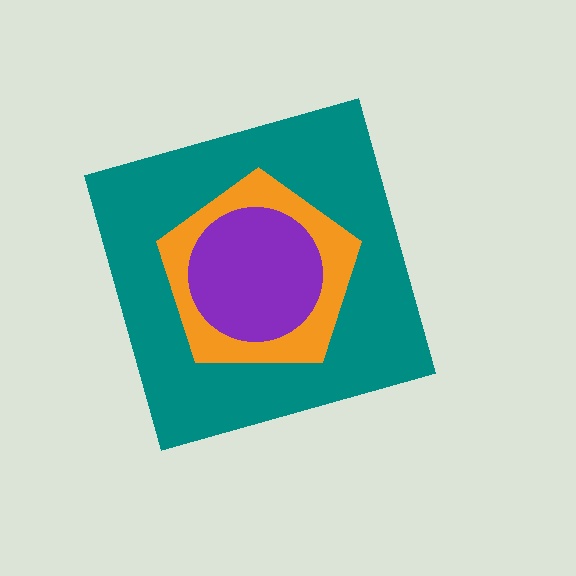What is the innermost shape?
The purple circle.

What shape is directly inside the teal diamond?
The orange pentagon.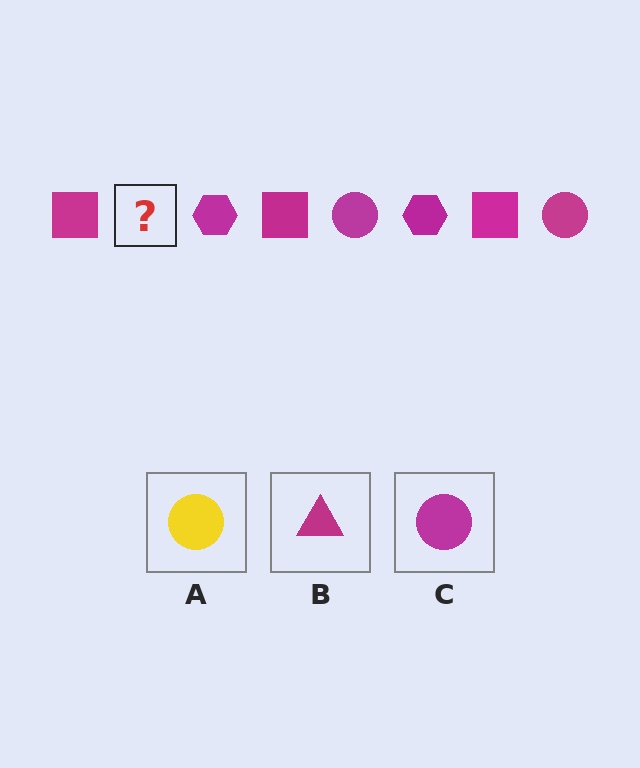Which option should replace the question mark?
Option C.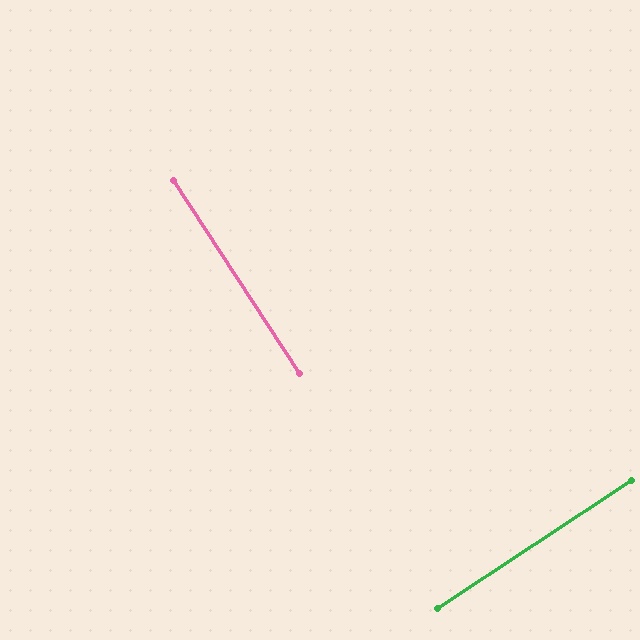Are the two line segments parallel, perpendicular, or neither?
Perpendicular — they meet at approximately 90°.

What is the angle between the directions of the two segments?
Approximately 90 degrees.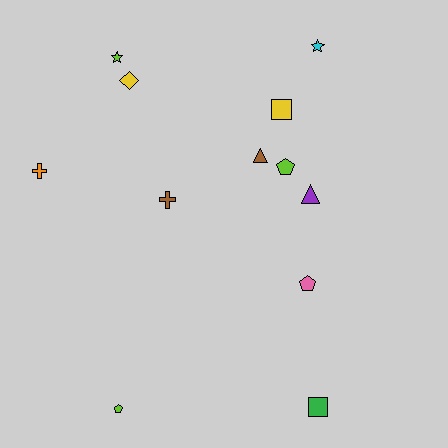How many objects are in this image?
There are 12 objects.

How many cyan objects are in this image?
There is 1 cyan object.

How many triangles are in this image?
There are 2 triangles.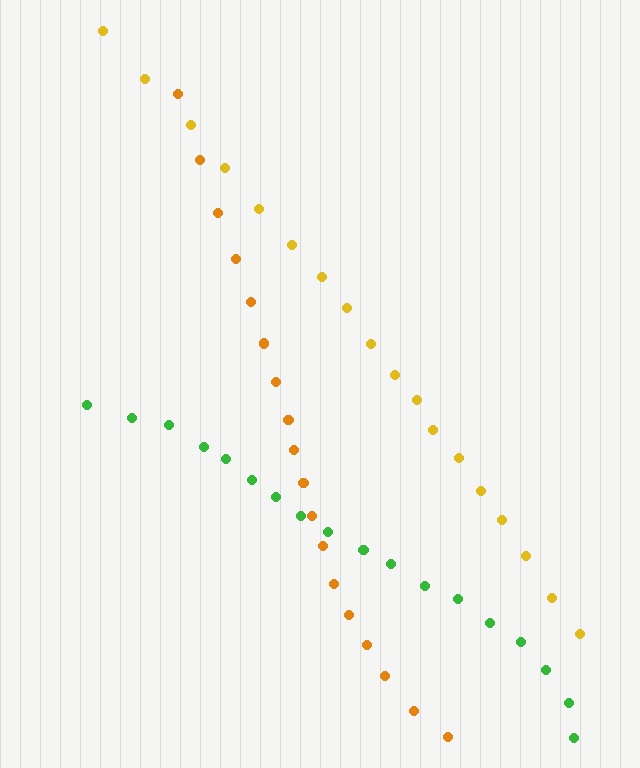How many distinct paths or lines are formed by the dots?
There are 3 distinct paths.